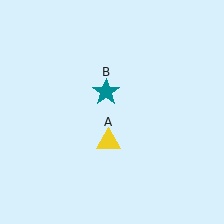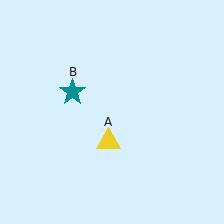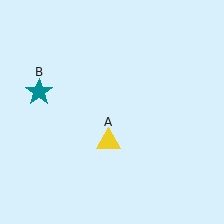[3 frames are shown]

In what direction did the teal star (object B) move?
The teal star (object B) moved left.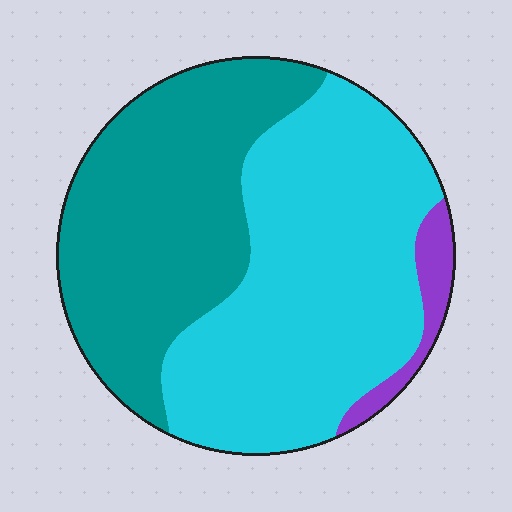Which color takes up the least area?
Purple, at roughly 5%.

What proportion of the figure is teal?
Teal takes up between a quarter and a half of the figure.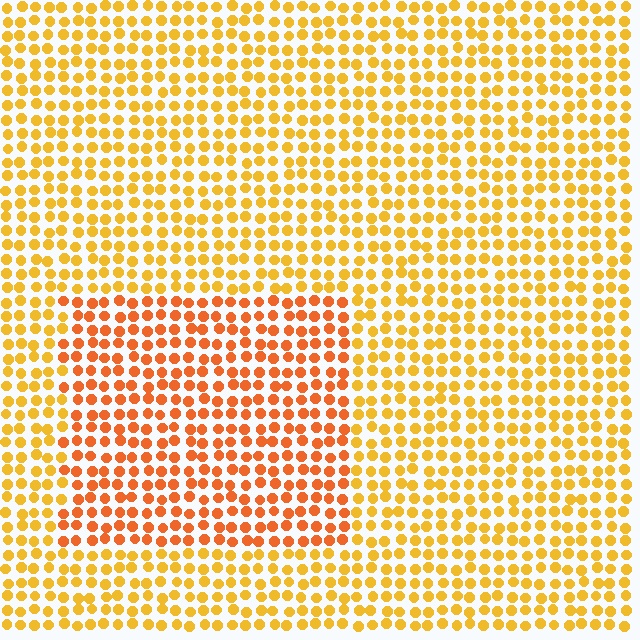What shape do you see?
I see a rectangle.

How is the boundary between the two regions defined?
The boundary is defined purely by a slight shift in hue (about 26 degrees). Spacing, size, and orientation are identical on both sides.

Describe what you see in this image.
The image is filled with small yellow elements in a uniform arrangement. A rectangle-shaped region is visible where the elements are tinted to a slightly different hue, forming a subtle color boundary.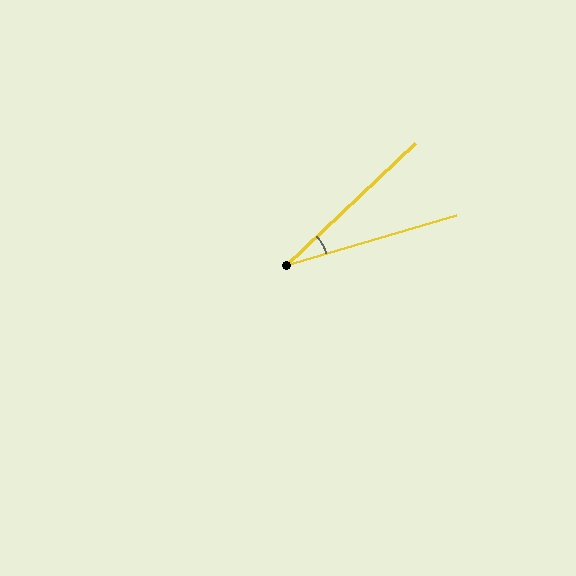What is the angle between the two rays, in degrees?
Approximately 27 degrees.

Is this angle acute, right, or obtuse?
It is acute.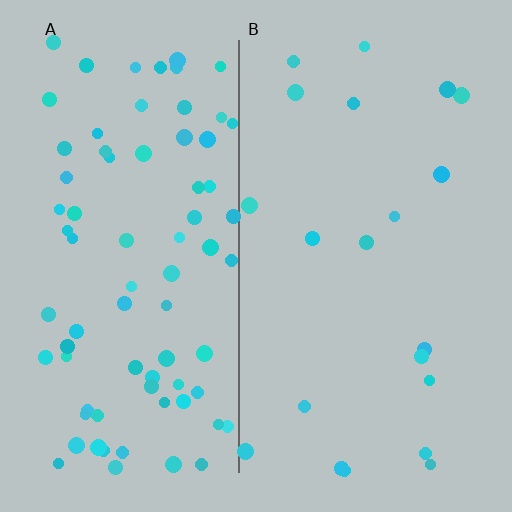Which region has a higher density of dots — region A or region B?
A (the left).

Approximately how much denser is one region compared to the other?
Approximately 3.7× — region A over region B.